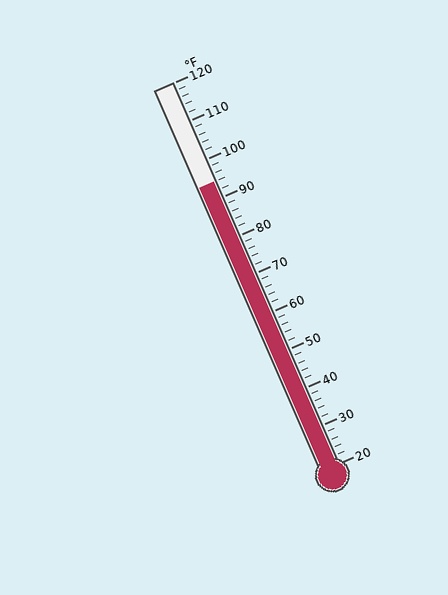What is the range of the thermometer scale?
The thermometer scale ranges from 20°F to 120°F.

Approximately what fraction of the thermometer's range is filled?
The thermometer is filled to approximately 75% of its range.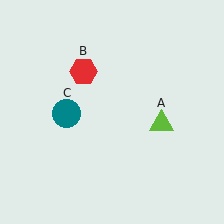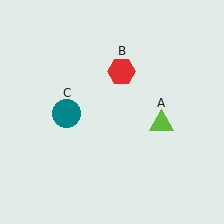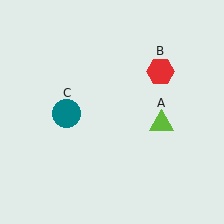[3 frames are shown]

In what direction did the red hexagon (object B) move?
The red hexagon (object B) moved right.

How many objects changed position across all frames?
1 object changed position: red hexagon (object B).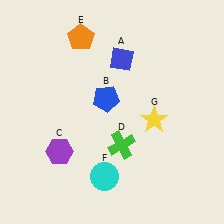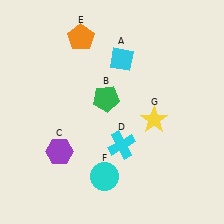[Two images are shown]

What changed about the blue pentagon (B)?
In Image 1, B is blue. In Image 2, it changed to green.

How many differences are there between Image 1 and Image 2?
There are 3 differences between the two images.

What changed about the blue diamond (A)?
In Image 1, A is blue. In Image 2, it changed to cyan.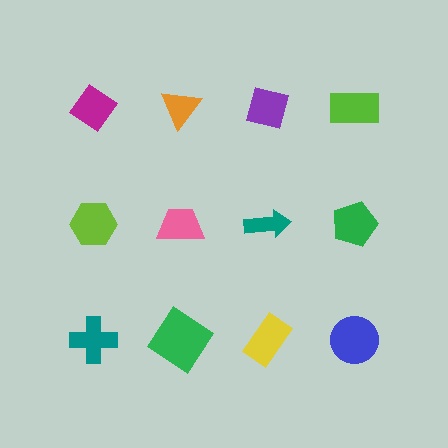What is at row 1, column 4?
A lime rectangle.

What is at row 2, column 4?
A green pentagon.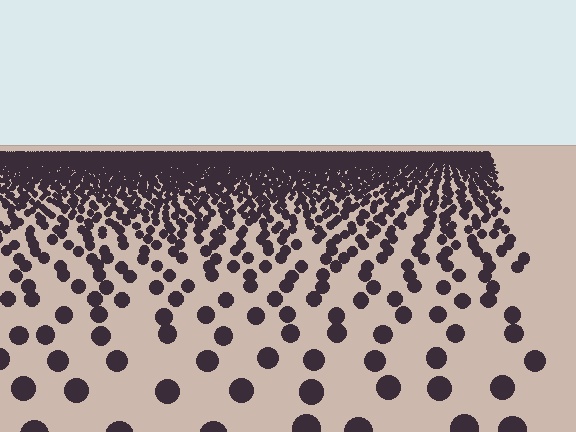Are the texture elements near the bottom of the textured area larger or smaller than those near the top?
Larger. Near the bottom, elements are closer to the viewer and appear at a bigger on-screen size.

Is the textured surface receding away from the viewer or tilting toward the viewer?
The surface is receding away from the viewer. Texture elements get smaller and denser toward the top.